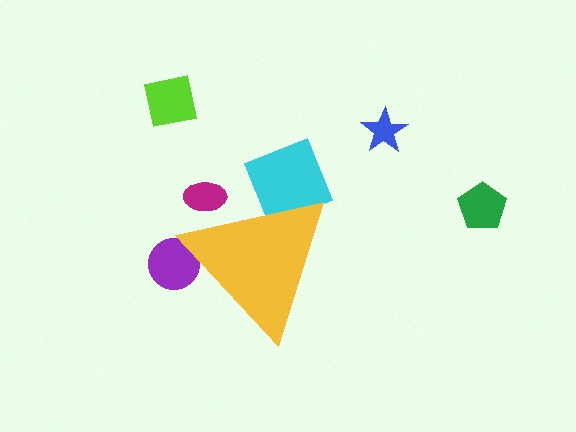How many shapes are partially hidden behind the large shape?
3 shapes are partially hidden.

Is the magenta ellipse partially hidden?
Yes, the magenta ellipse is partially hidden behind the yellow triangle.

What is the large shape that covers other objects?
A yellow triangle.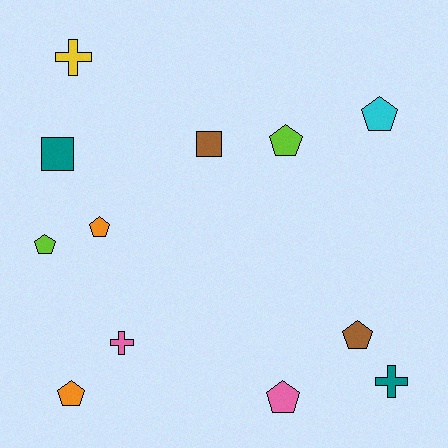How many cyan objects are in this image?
There is 1 cyan object.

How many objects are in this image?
There are 12 objects.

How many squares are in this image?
There are 2 squares.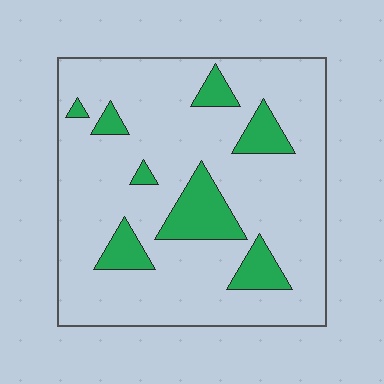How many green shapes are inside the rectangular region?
8.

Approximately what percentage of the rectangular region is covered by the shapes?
Approximately 15%.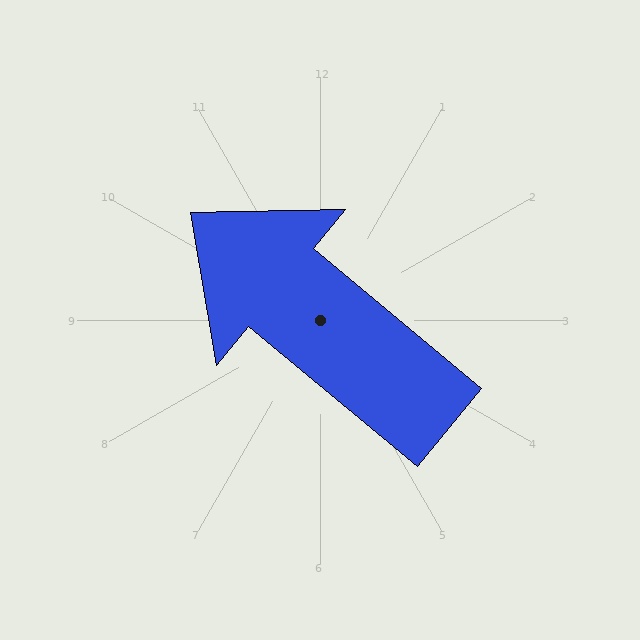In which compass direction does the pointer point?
Northwest.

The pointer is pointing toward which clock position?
Roughly 10 o'clock.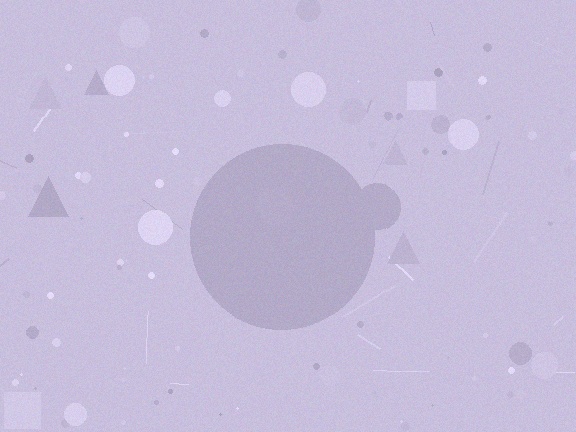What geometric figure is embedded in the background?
A circle is embedded in the background.